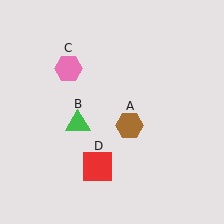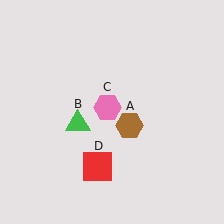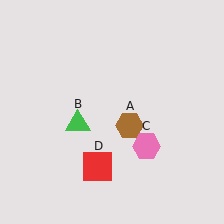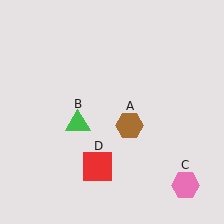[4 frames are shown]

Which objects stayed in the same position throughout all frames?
Brown hexagon (object A) and green triangle (object B) and red square (object D) remained stationary.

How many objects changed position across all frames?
1 object changed position: pink hexagon (object C).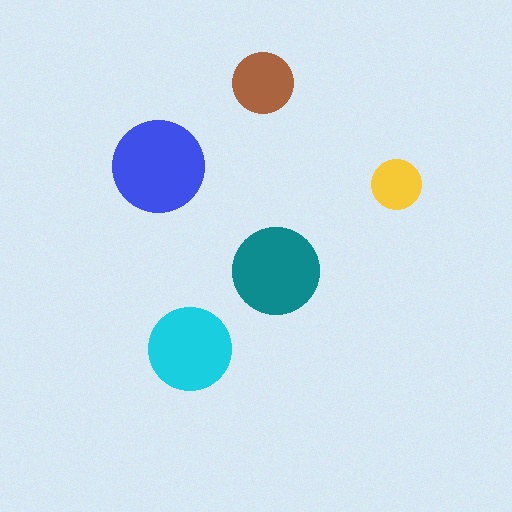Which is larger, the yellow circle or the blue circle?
The blue one.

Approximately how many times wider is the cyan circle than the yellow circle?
About 1.5 times wider.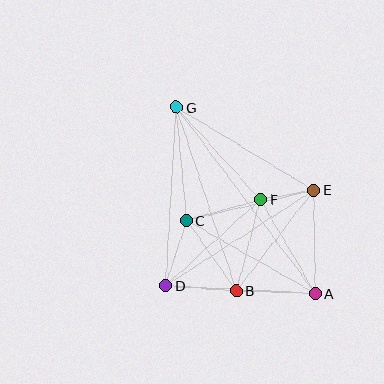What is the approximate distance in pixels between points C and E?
The distance between C and E is approximately 131 pixels.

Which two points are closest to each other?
Points E and F are closest to each other.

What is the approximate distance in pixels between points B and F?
The distance between B and F is approximately 95 pixels.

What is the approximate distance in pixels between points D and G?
The distance between D and G is approximately 178 pixels.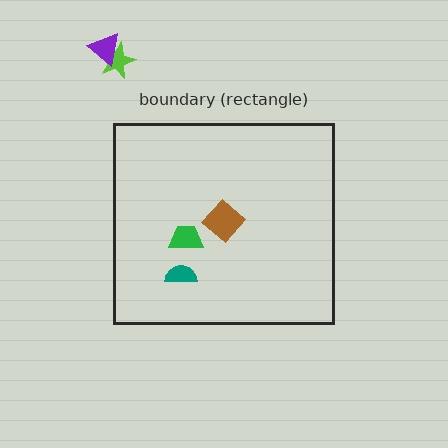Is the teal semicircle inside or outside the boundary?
Inside.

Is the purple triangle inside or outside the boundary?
Outside.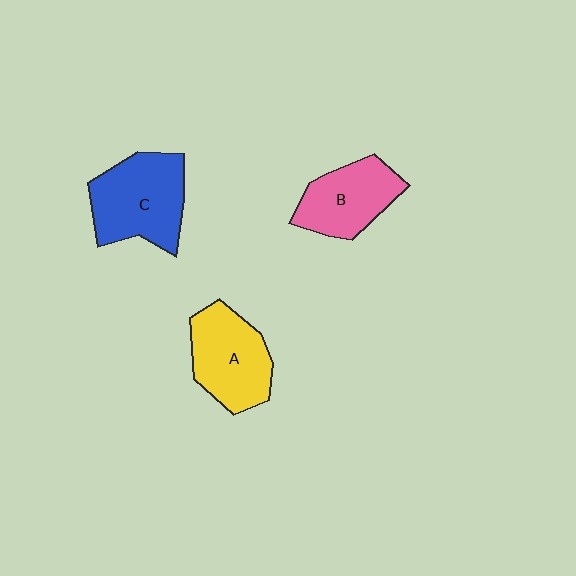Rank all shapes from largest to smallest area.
From largest to smallest: C (blue), A (yellow), B (pink).